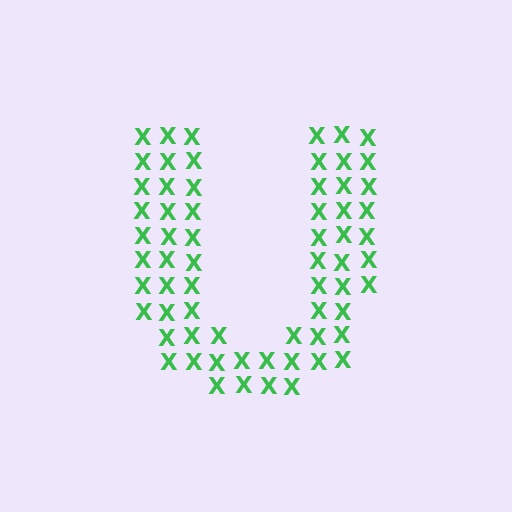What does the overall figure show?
The overall figure shows the letter U.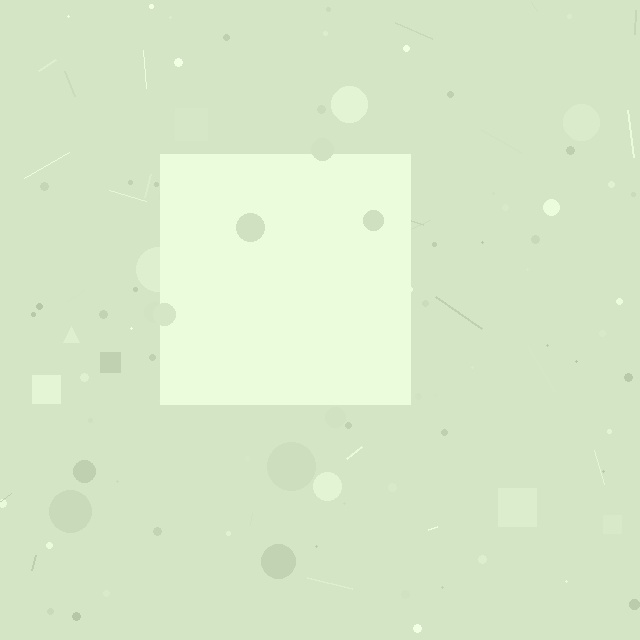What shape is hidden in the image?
A square is hidden in the image.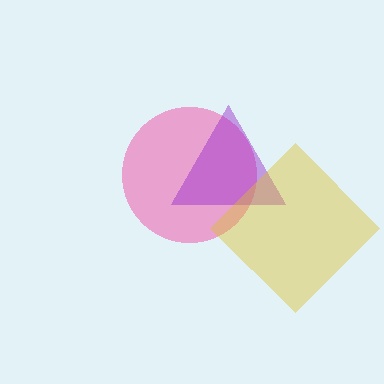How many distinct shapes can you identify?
There are 3 distinct shapes: a pink circle, a purple triangle, a yellow diamond.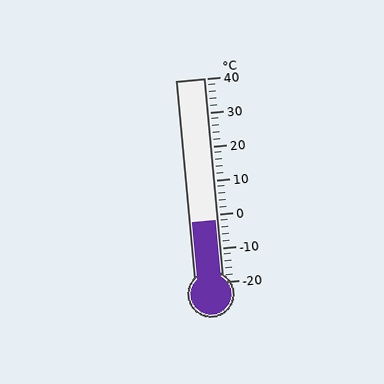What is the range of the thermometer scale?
The thermometer scale ranges from -20°C to 40°C.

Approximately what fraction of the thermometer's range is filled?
The thermometer is filled to approximately 30% of its range.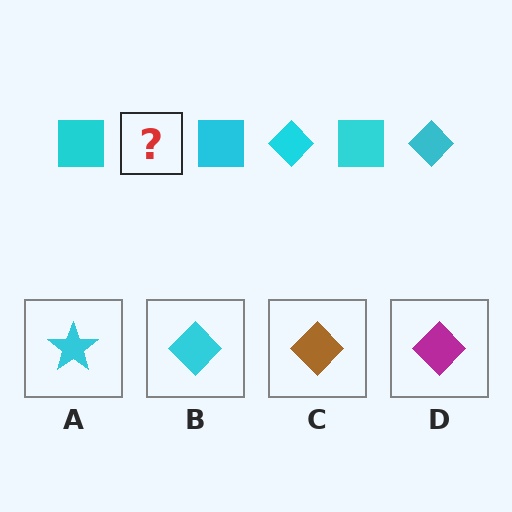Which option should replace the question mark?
Option B.